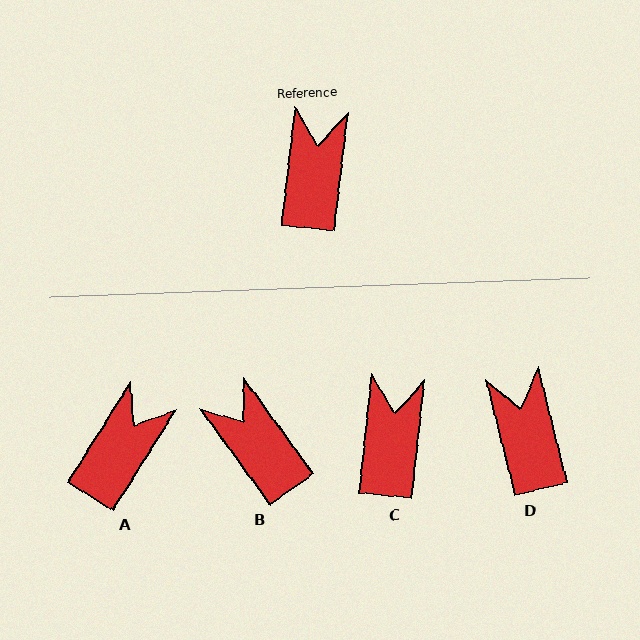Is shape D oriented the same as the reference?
No, it is off by about 20 degrees.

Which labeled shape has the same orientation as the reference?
C.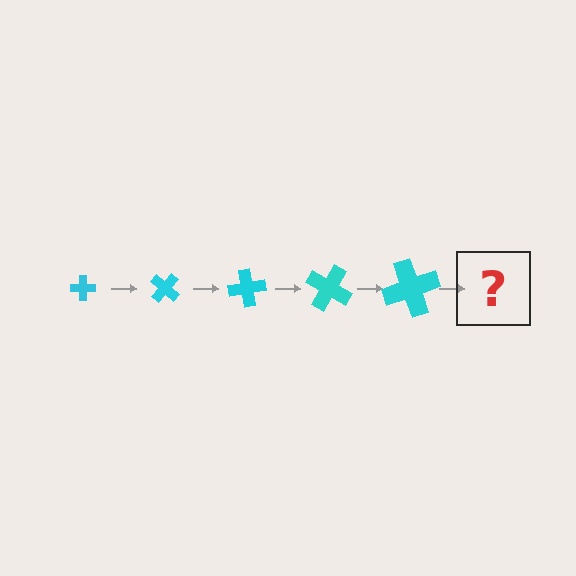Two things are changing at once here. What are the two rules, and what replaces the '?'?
The two rules are that the cross grows larger each step and it rotates 40 degrees each step. The '?' should be a cross, larger than the previous one and rotated 200 degrees from the start.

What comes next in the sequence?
The next element should be a cross, larger than the previous one and rotated 200 degrees from the start.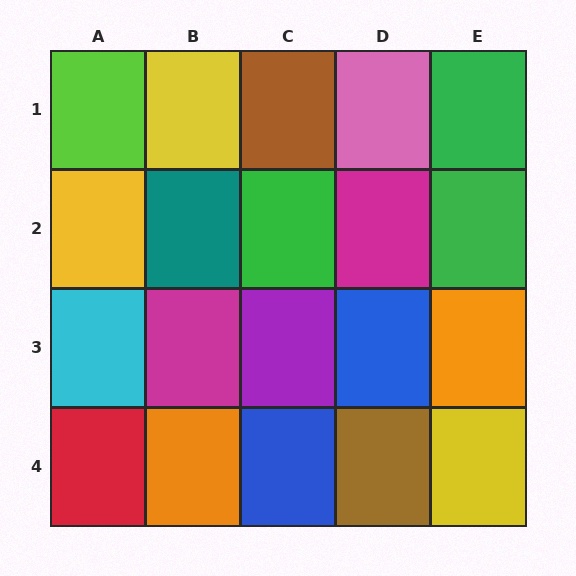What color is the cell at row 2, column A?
Yellow.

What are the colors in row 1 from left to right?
Lime, yellow, brown, pink, green.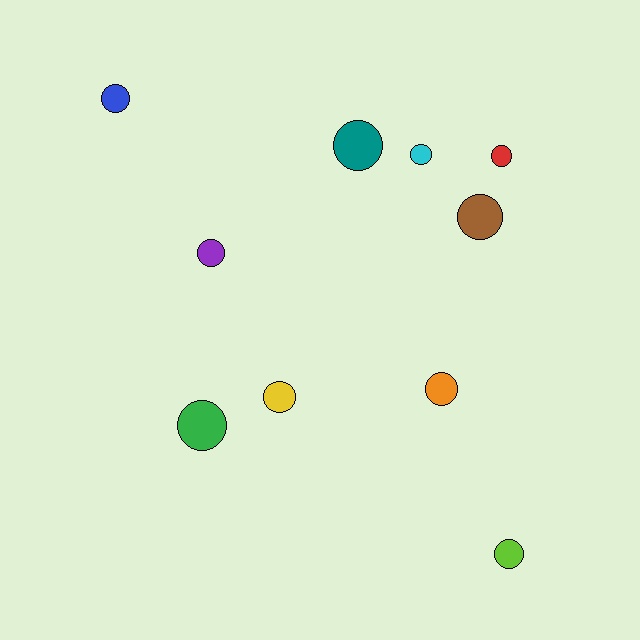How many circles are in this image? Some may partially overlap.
There are 10 circles.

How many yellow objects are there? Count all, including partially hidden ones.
There is 1 yellow object.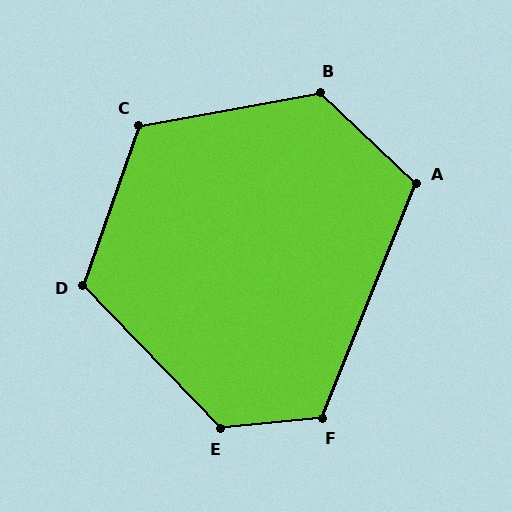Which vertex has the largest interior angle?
E, at approximately 129 degrees.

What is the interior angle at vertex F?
Approximately 117 degrees (obtuse).